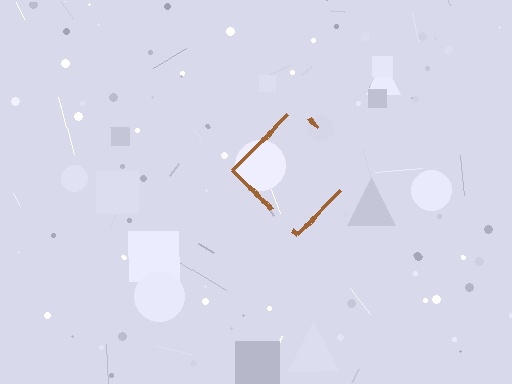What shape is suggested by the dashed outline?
The dashed outline suggests a diamond.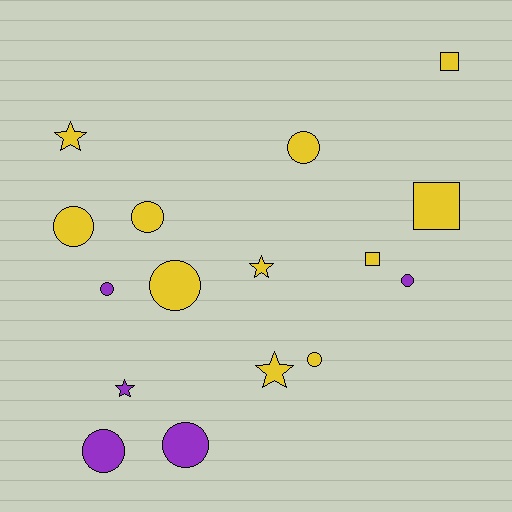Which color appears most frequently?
Yellow, with 11 objects.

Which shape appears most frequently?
Circle, with 9 objects.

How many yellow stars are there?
There are 3 yellow stars.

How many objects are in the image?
There are 16 objects.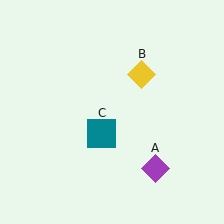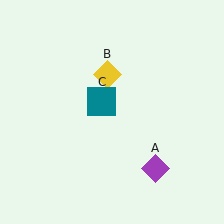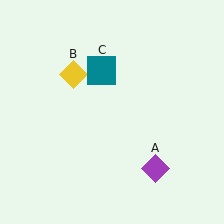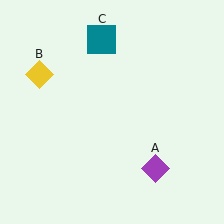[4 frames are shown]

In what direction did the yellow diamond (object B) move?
The yellow diamond (object B) moved left.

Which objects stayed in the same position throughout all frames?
Purple diamond (object A) remained stationary.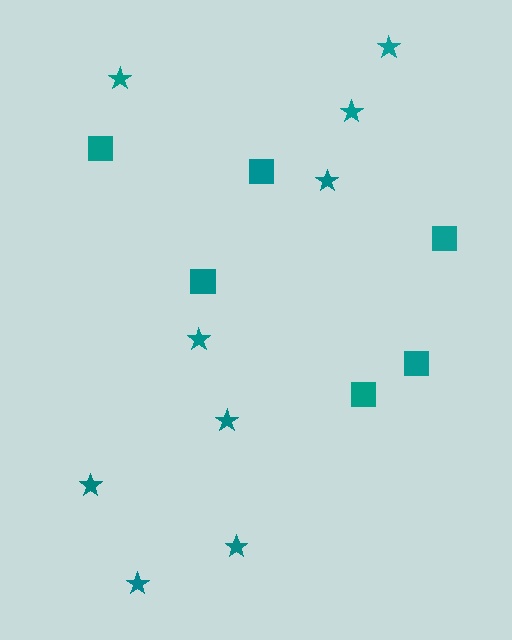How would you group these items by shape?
There are 2 groups: one group of stars (9) and one group of squares (6).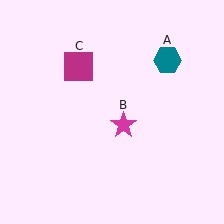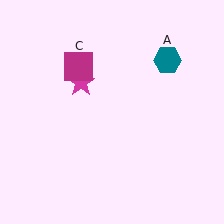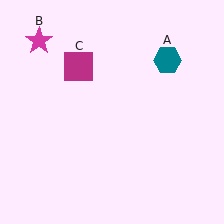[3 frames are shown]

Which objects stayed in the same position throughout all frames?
Teal hexagon (object A) and magenta square (object C) remained stationary.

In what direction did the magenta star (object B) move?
The magenta star (object B) moved up and to the left.